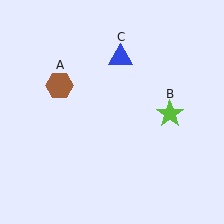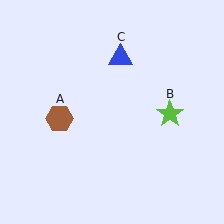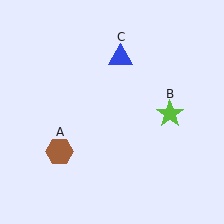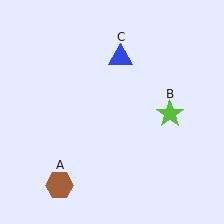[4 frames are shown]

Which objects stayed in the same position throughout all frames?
Lime star (object B) and blue triangle (object C) remained stationary.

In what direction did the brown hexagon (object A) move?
The brown hexagon (object A) moved down.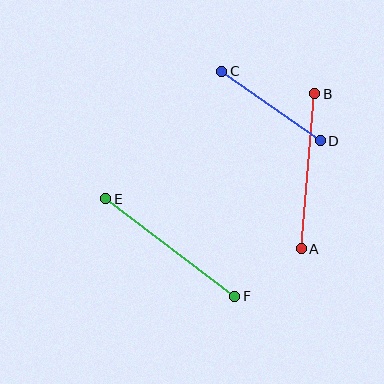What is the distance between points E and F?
The distance is approximately 162 pixels.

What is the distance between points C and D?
The distance is approximately 121 pixels.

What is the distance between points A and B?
The distance is approximately 155 pixels.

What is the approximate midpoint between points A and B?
The midpoint is at approximately (308, 171) pixels.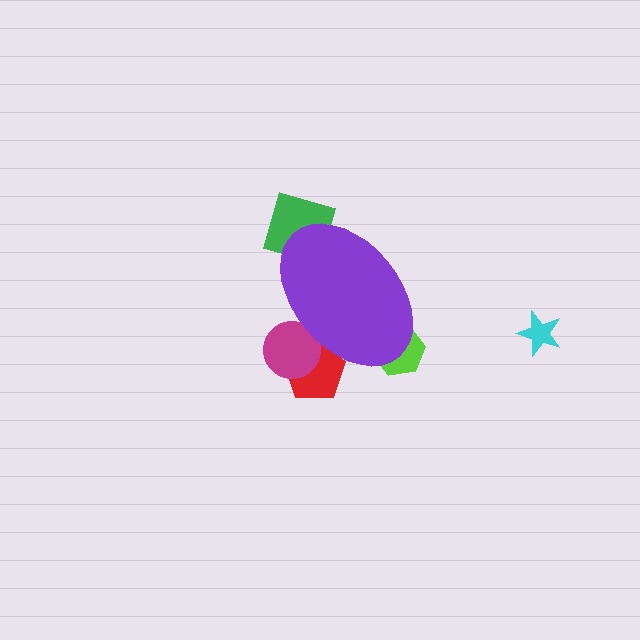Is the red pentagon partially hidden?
Yes, the red pentagon is partially hidden behind the purple ellipse.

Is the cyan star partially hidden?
No, the cyan star is fully visible.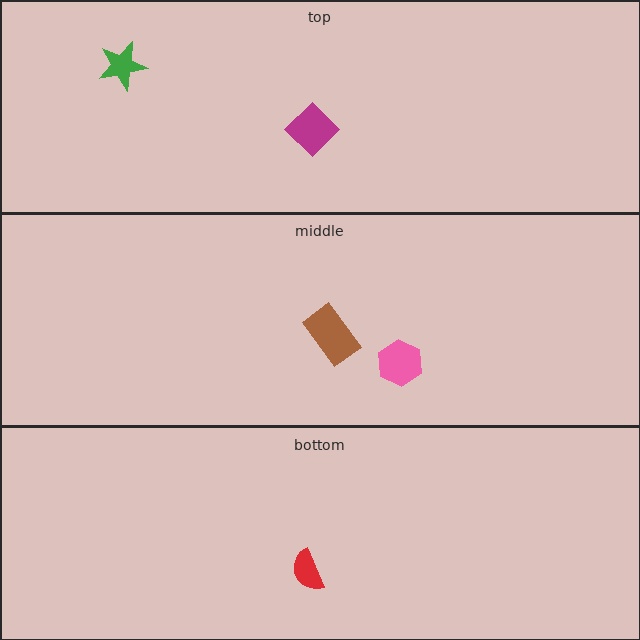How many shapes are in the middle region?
2.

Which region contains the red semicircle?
The bottom region.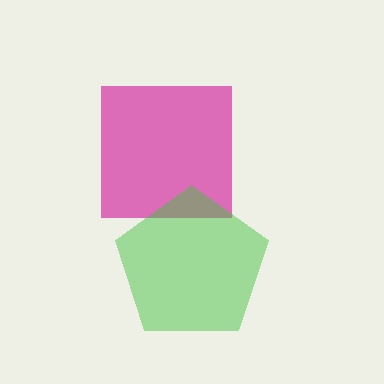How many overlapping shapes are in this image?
There are 2 overlapping shapes in the image.